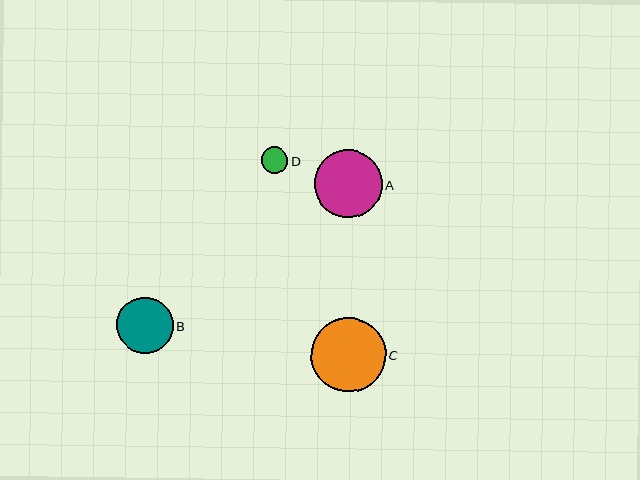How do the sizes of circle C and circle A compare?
Circle C and circle A are approximately the same size.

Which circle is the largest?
Circle C is the largest with a size of approximately 75 pixels.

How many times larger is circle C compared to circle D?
Circle C is approximately 2.8 times the size of circle D.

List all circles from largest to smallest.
From largest to smallest: C, A, B, D.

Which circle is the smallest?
Circle D is the smallest with a size of approximately 26 pixels.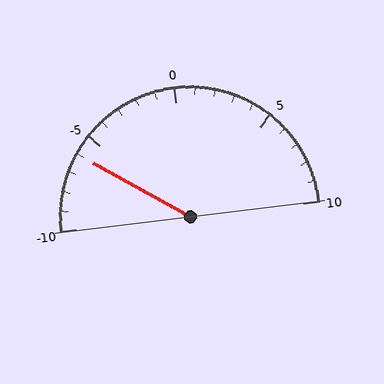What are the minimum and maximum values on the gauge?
The gauge ranges from -10 to 10.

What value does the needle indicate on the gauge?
The needle indicates approximately -6.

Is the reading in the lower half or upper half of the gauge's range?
The reading is in the lower half of the range (-10 to 10).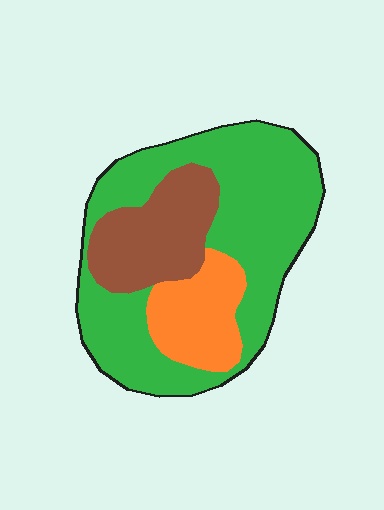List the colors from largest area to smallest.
From largest to smallest: green, brown, orange.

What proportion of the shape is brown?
Brown takes up about one fifth (1/5) of the shape.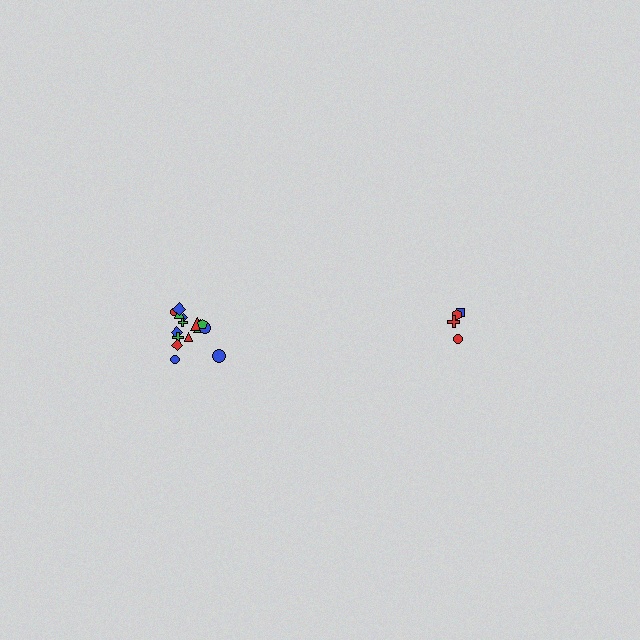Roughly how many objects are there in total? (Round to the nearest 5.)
Roughly 20 objects in total.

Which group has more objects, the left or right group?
The left group.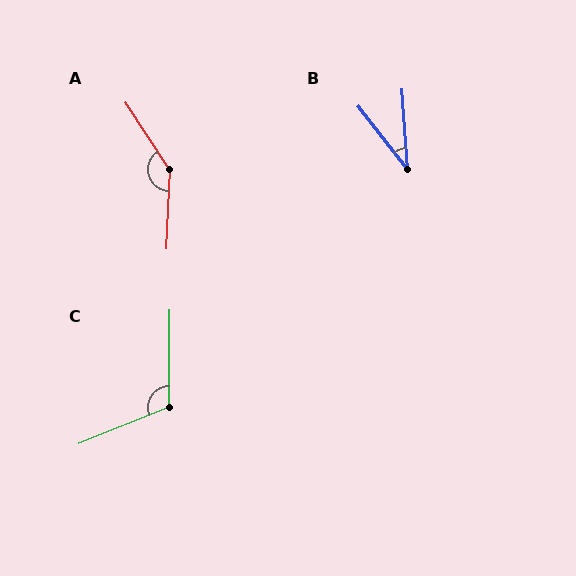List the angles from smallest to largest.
B (34°), C (112°), A (144°).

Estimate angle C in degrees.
Approximately 112 degrees.